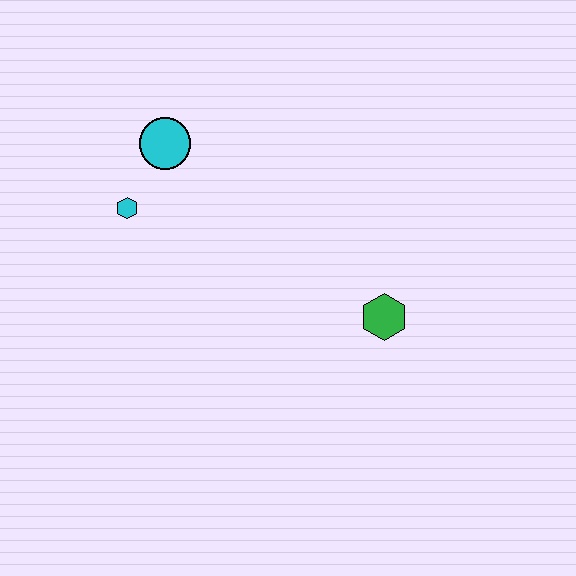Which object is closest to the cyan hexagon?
The cyan circle is closest to the cyan hexagon.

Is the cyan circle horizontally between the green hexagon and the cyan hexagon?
Yes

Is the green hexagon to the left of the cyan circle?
No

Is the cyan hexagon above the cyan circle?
No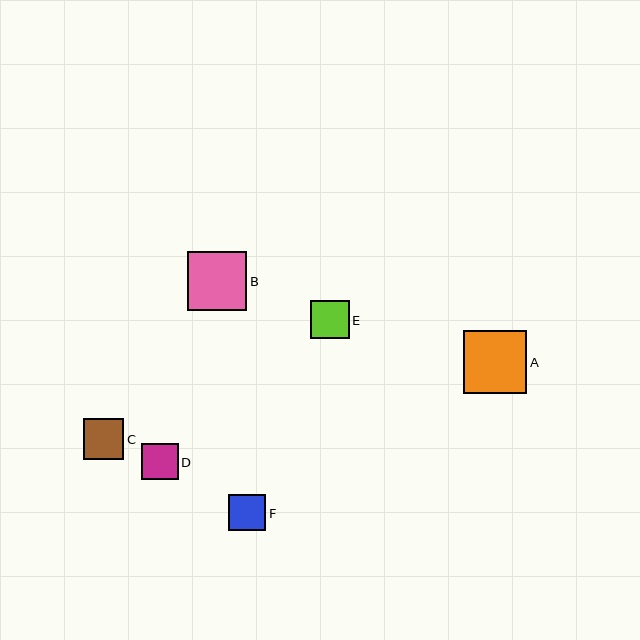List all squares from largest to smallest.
From largest to smallest: A, B, C, E, F, D.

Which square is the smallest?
Square D is the smallest with a size of approximately 37 pixels.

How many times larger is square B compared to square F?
Square B is approximately 1.6 times the size of square F.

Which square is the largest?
Square A is the largest with a size of approximately 63 pixels.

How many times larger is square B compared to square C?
Square B is approximately 1.4 times the size of square C.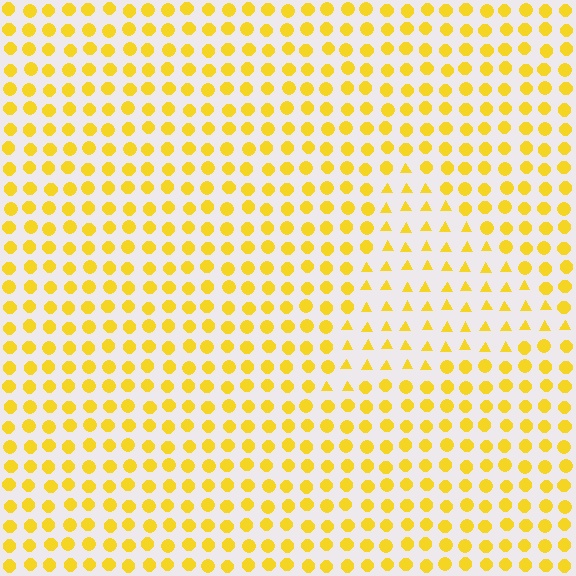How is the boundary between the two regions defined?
The boundary is defined by a change in element shape: triangles inside vs. circles outside. All elements share the same color and spacing.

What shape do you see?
I see a triangle.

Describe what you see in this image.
The image is filled with small yellow elements arranged in a uniform grid. A triangle-shaped region contains triangles, while the surrounding area contains circles. The boundary is defined purely by the change in element shape.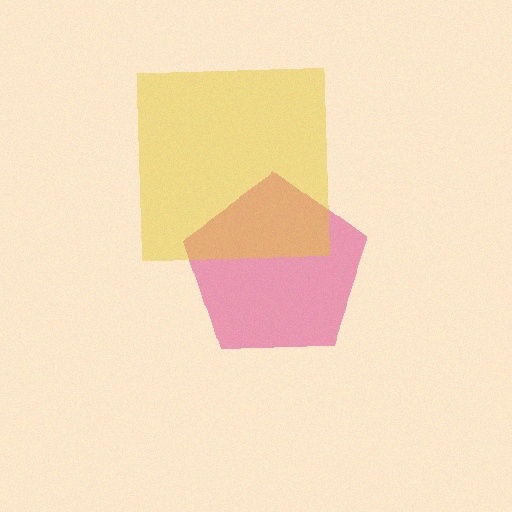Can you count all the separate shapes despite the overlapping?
Yes, there are 2 separate shapes.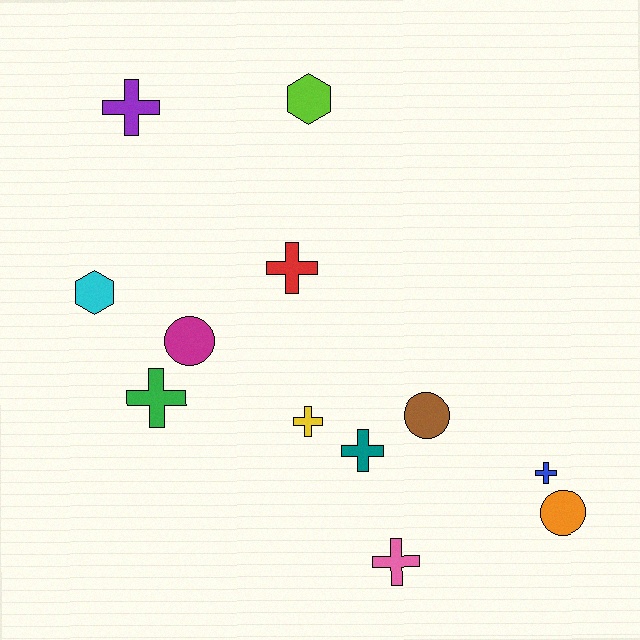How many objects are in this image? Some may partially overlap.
There are 12 objects.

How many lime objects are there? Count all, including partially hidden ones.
There is 1 lime object.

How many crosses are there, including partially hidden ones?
There are 7 crosses.